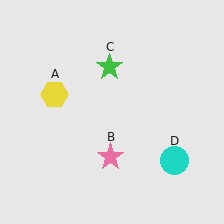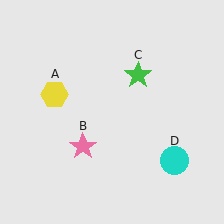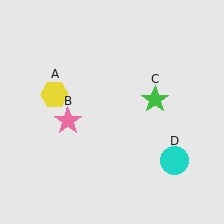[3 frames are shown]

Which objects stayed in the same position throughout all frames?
Yellow hexagon (object A) and cyan circle (object D) remained stationary.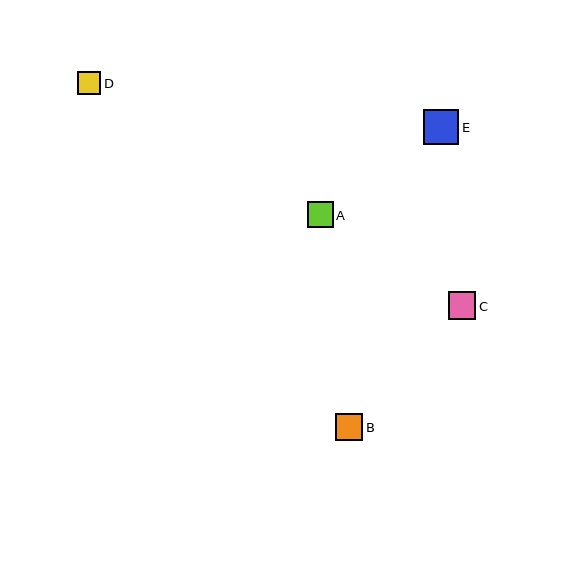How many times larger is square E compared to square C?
Square E is approximately 1.3 times the size of square C.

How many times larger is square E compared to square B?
Square E is approximately 1.3 times the size of square B.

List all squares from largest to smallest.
From largest to smallest: E, C, B, A, D.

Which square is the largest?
Square E is the largest with a size of approximately 35 pixels.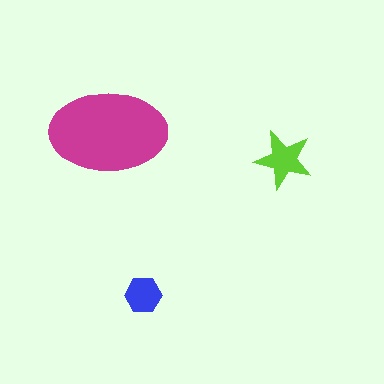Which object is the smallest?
The blue hexagon.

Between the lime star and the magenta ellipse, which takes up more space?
The magenta ellipse.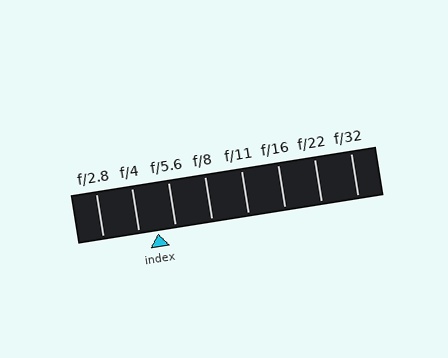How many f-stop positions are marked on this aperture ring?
There are 8 f-stop positions marked.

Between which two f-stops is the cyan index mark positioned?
The index mark is between f/4 and f/5.6.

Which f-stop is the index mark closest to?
The index mark is closest to f/5.6.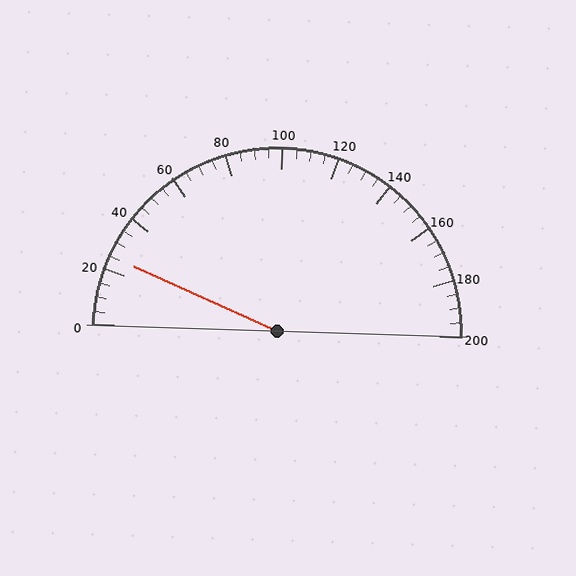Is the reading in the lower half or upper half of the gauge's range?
The reading is in the lower half of the range (0 to 200).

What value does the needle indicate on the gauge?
The needle indicates approximately 25.